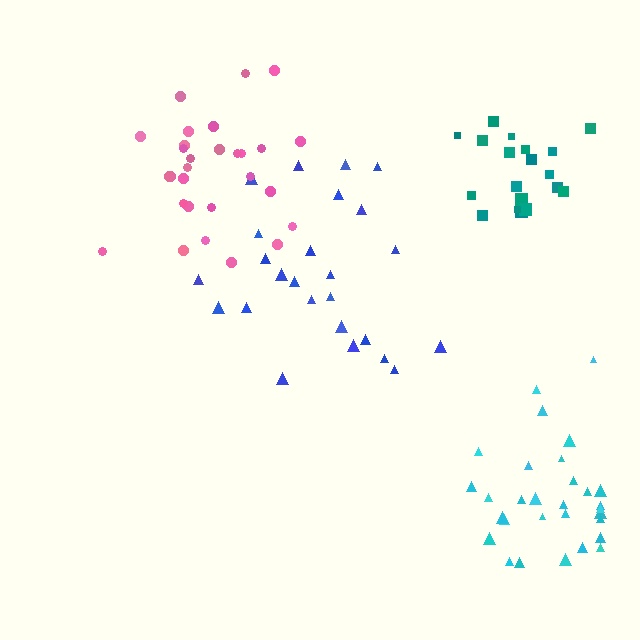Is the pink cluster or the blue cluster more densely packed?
Pink.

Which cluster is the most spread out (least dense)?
Blue.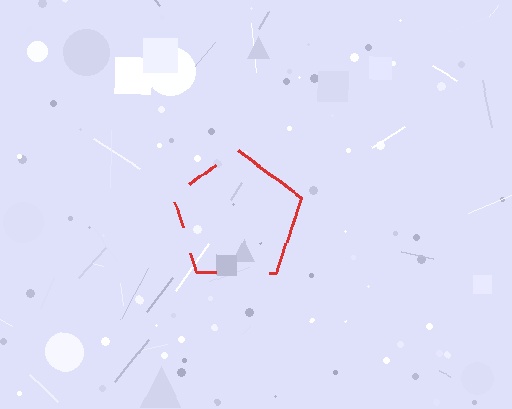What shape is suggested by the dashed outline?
The dashed outline suggests a pentagon.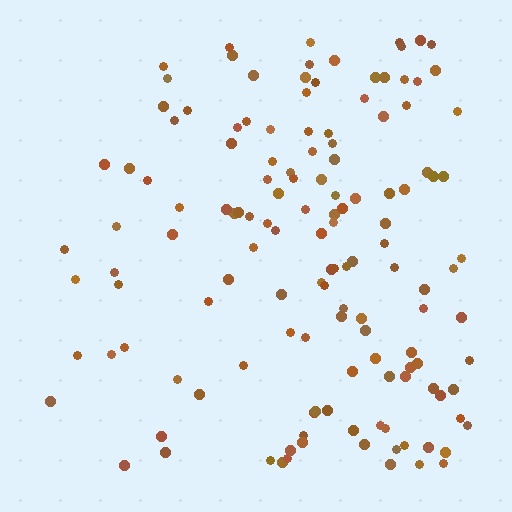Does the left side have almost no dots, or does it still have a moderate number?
Still a moderate number, just noticeably fewer than the right.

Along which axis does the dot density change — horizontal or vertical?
Horizontal.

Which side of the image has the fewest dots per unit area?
The left.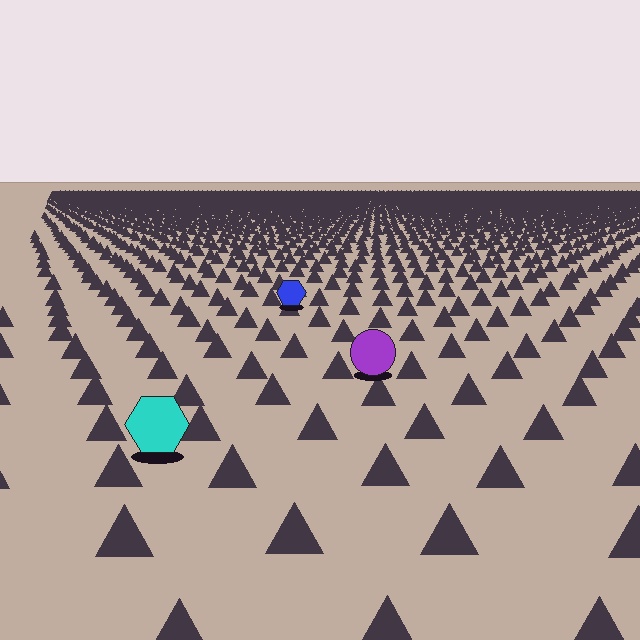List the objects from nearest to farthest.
From nearest to farthest: the cyan hexagon, the purple circle, the blue hexagon.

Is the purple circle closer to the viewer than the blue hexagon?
Yes. The purple circle is closer — you can tell from the texture gradient: the ground texture is coarser near it.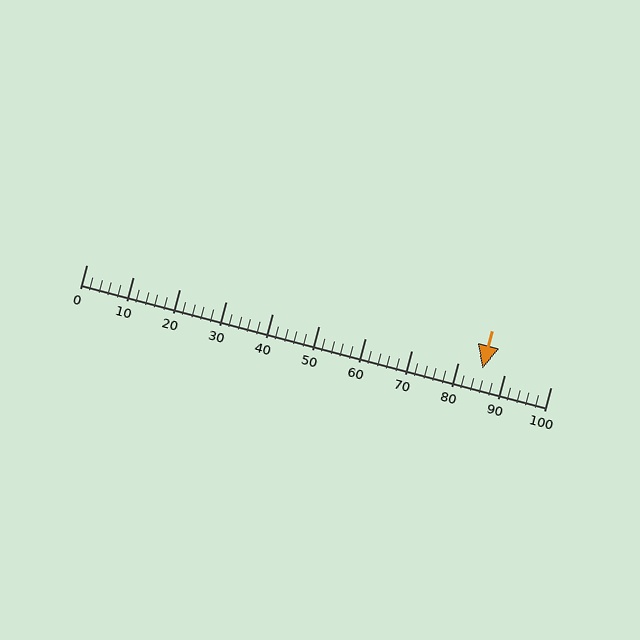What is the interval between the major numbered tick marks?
The major tick marks are spaced 10 units apart.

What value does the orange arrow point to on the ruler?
The orange arrow points to approximately 85.